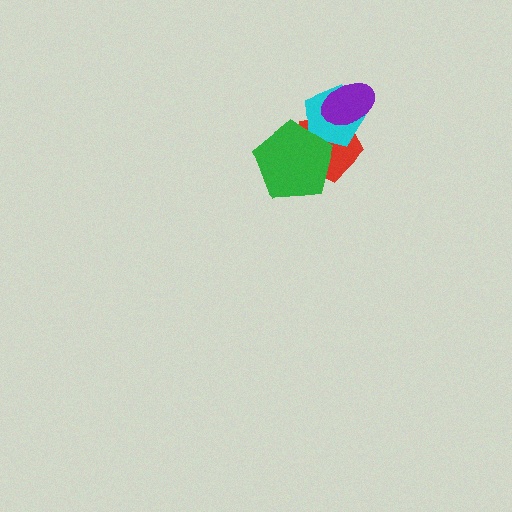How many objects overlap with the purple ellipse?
2 objects overlap with the purple ellipse.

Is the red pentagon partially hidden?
Yes, it is partially covered by another shape.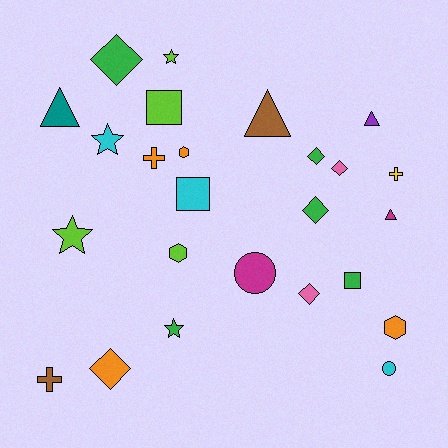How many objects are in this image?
There are 25 objects.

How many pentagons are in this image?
There are no pentagons.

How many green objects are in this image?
There are 5 green objects.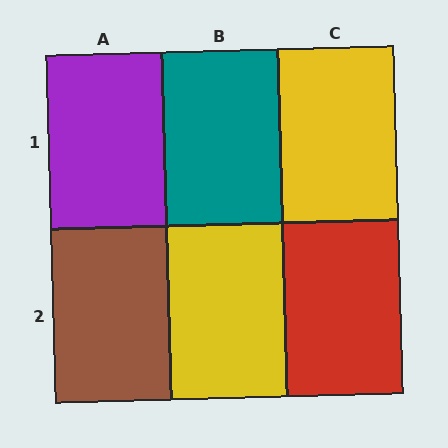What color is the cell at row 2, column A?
Brown.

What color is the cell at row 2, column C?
Red.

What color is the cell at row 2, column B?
Yellow.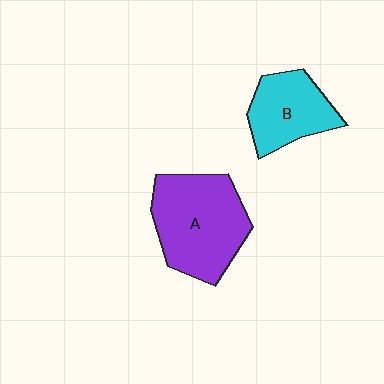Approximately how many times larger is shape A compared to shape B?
Approximately 1.6 times.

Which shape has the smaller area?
Shape B (cyan).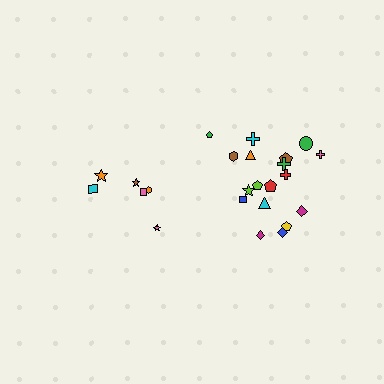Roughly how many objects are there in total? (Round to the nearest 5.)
Roughly 25 objects in total.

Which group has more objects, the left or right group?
The right group.